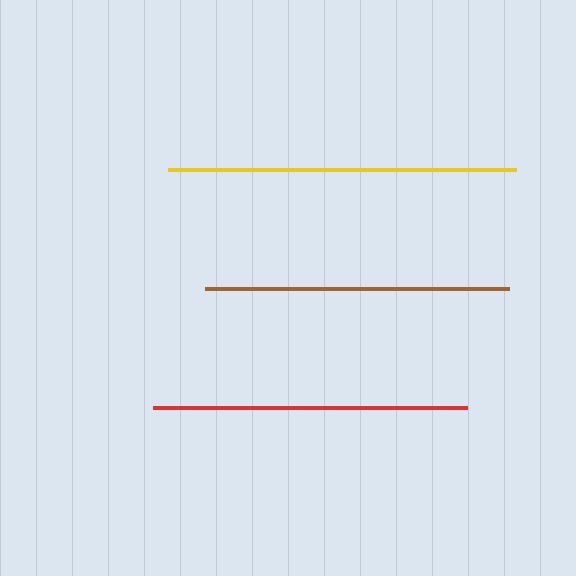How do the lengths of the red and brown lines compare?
The red and brown lines are approximately the same length.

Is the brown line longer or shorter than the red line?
The red line is longer than the brown line.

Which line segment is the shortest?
The brown line is the shortest at approximately 304 pixels.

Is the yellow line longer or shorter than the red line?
The yellow line is longer than the red line.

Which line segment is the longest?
The yellow line is the longest at approximately 348 pixels.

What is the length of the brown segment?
The brown segment is approximately 304 pixels long.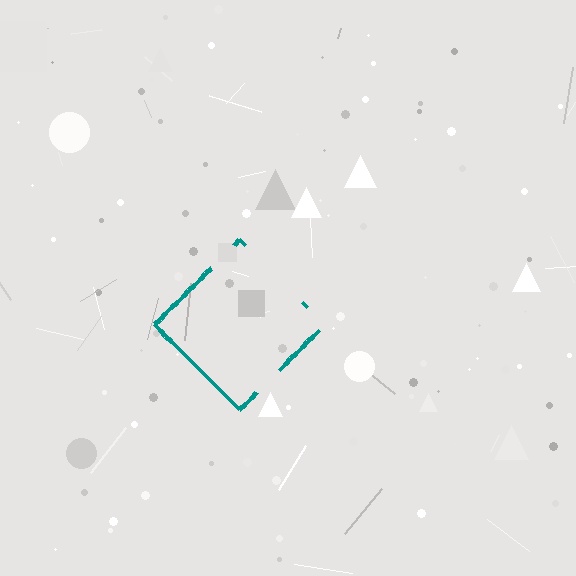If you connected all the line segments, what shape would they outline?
They would outline a diamond.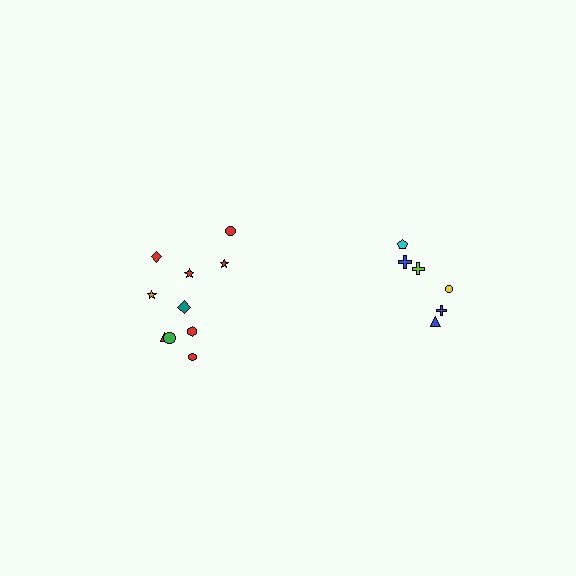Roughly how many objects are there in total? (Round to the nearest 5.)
Roughly 15 objects in total.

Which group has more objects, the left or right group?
The left group.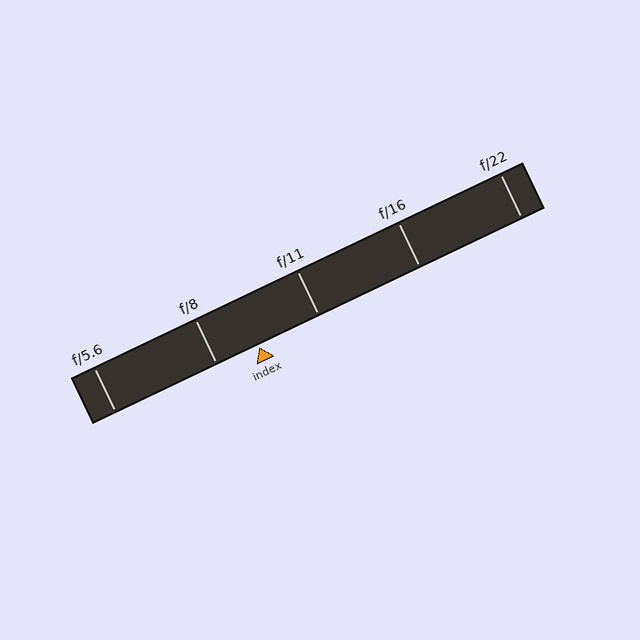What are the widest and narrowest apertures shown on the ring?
The widest aperture shown is f/5.6 and the narrowest is f/22.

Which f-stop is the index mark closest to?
The index mark is closest to f/8.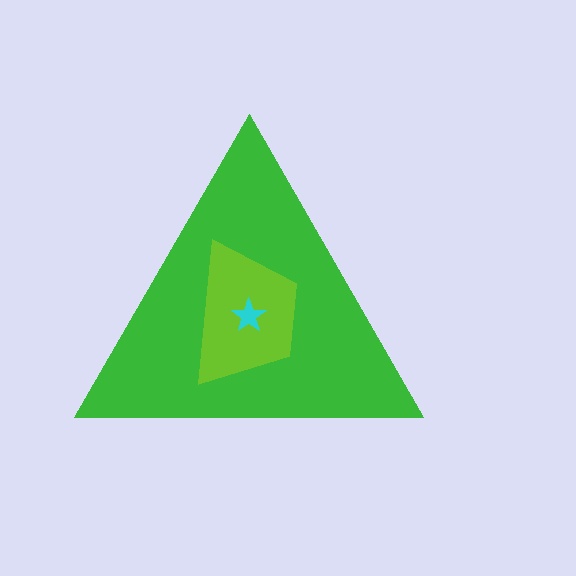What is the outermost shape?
The green triangle.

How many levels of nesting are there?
3.